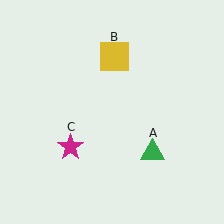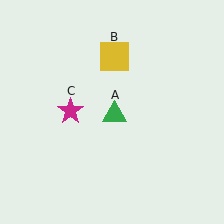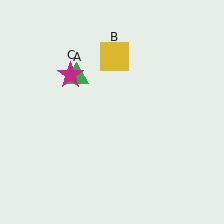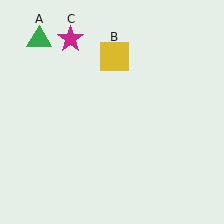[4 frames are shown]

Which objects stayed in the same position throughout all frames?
Yellow square (object B) remained stationary.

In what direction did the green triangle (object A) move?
The green triangle (object A) moved up and to the left.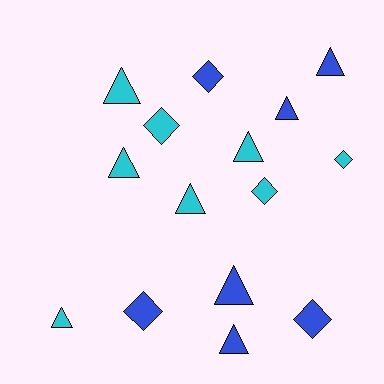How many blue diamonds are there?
There are 3 blue diamonds.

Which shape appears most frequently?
Triangle, with 9 objects.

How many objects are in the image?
There are 15 objects.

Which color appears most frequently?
Cyan, with 8 objects.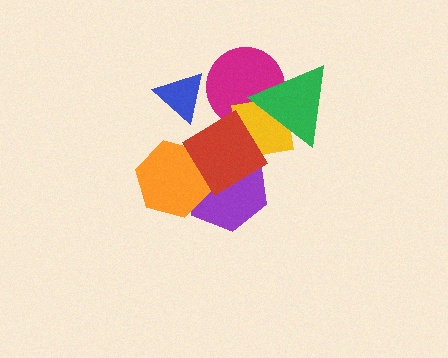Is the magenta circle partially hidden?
Yes, it is partially covered by another shape.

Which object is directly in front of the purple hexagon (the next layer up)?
The yellow square is directly in front of the purple hexagon.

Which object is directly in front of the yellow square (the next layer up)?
The green triangle is directly in front of the yellow square.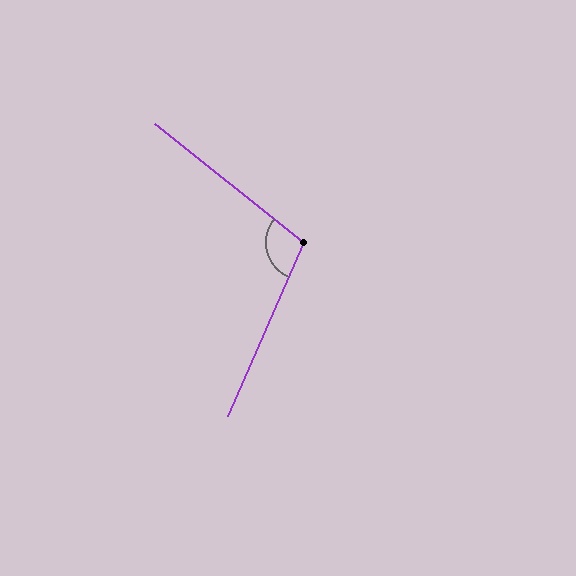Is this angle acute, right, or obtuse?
It is obtuse.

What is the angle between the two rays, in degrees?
Approximately 105 degrees.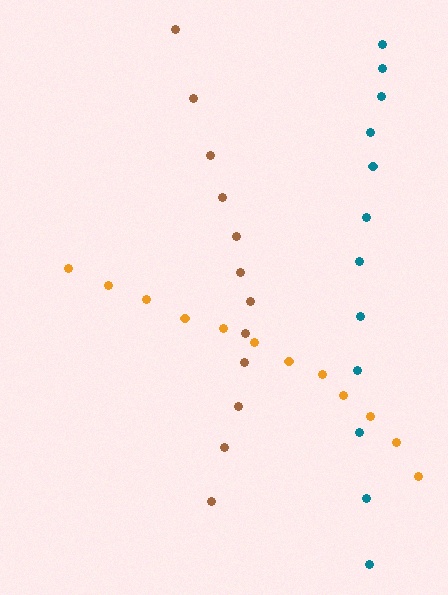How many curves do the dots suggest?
There are 3 distinct paths.